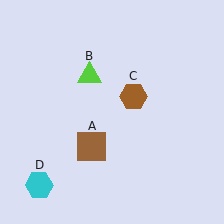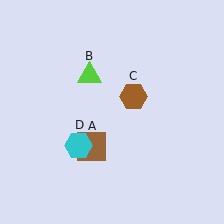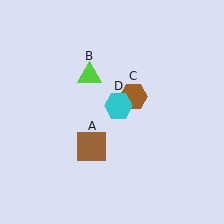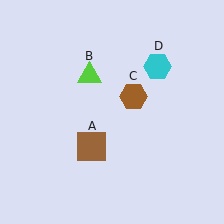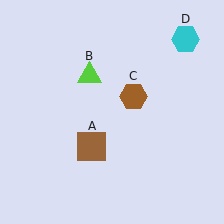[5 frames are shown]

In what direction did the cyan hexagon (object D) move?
The cyan hexagon (object D) moved up and to the right.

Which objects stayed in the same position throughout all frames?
Brown square (object A) and lime triangle (object B) and brown hexagon (object C) remained stationary.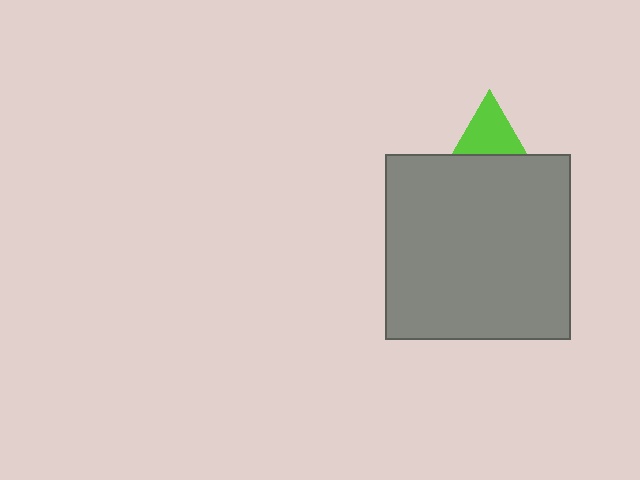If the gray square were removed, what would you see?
You would see the complete lime triangle.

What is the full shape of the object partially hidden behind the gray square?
The partially hidden object is a lime triangle.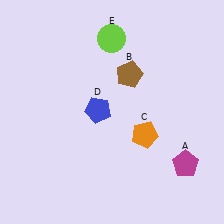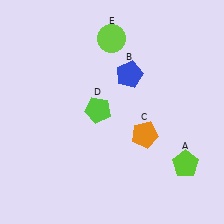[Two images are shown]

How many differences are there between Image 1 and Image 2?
There are 3 differences between the two images.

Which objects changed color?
A changed from magenta to lime. B changed from brown to blue. D changed from blue to lime.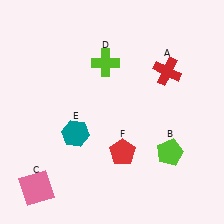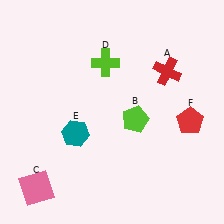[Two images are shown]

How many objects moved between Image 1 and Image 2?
2 objects moved between the two images.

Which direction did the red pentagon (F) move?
The red pentagon (F) moved right.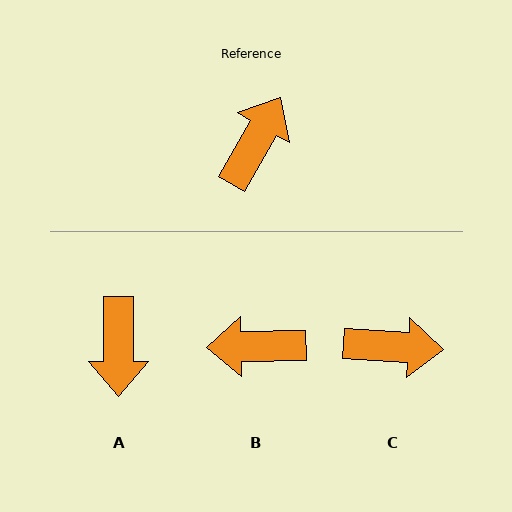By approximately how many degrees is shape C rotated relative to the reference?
Approximately 63 degrees clockwise.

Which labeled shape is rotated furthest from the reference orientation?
A, about 150 degrees away.